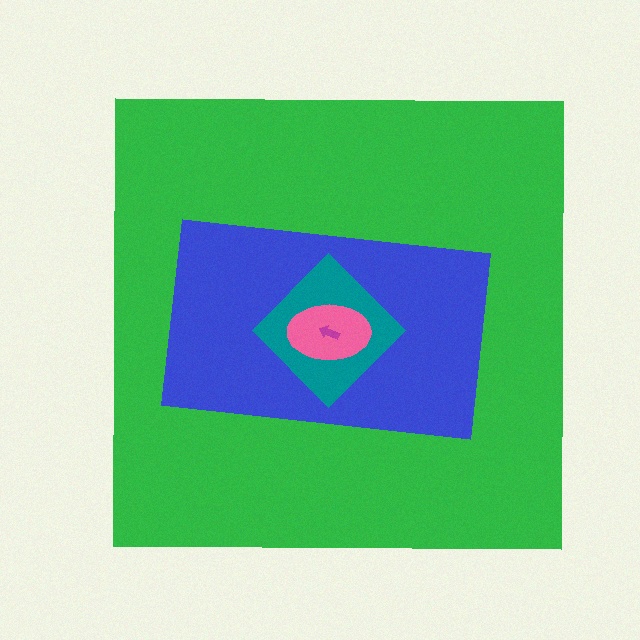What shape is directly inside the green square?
The blue rectangle.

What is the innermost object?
The magenta arrow.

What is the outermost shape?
The green square.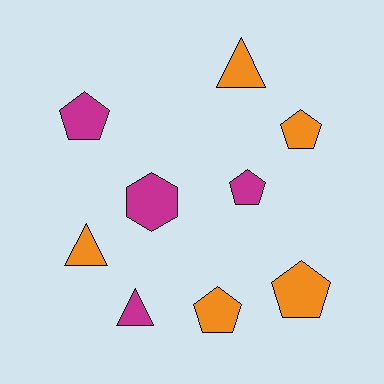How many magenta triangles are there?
There is 1 magenta triangle.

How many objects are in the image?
There are 9 objects.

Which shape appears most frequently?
Pentagon, with 5 objects.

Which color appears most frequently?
Orange, with 5 objects.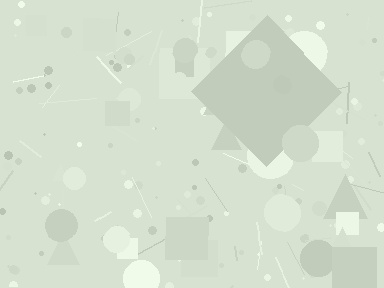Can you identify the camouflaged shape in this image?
The camouflaged shape is a diamond.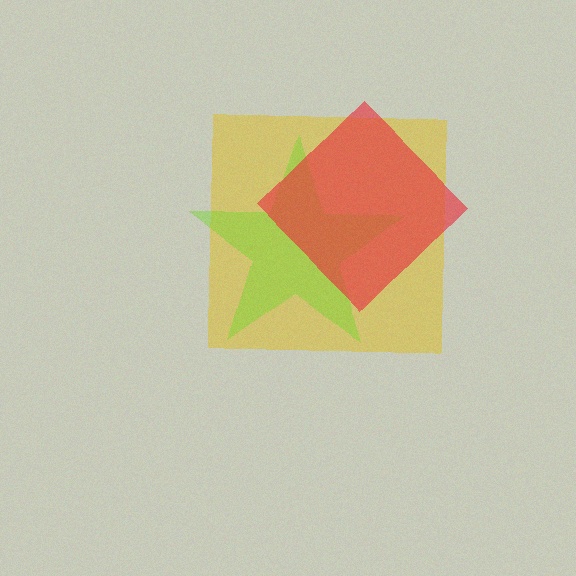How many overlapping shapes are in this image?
There are 3 overlapping shapes in the image.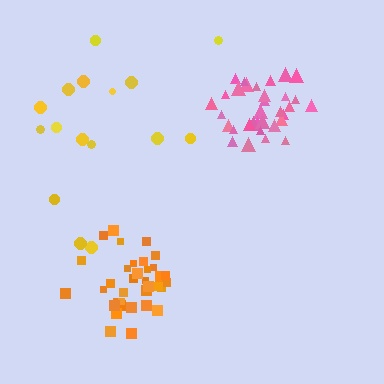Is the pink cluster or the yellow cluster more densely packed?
Pink.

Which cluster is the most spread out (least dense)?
Yellow.